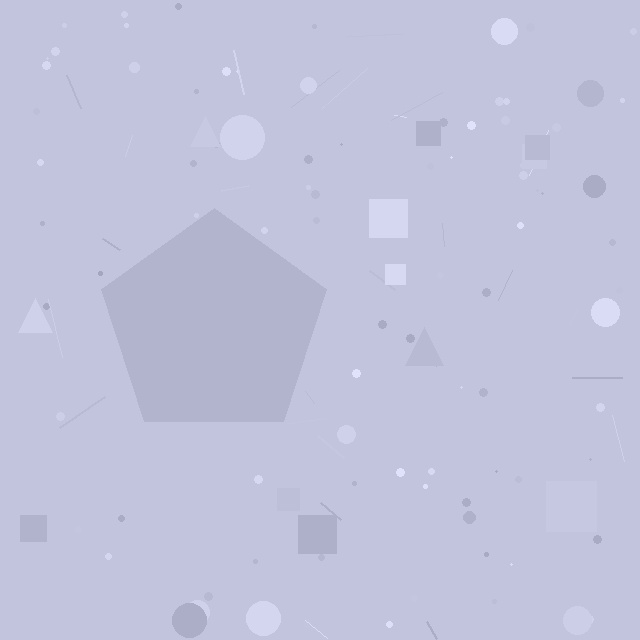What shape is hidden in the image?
A pentagon is hidden in the image.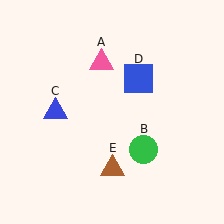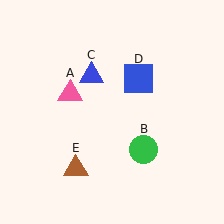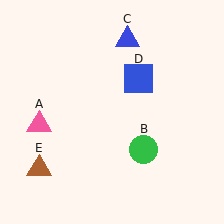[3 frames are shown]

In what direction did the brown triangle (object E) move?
The brown triangle (object E) moved left.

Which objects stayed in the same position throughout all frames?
Green circle (object B) and blue square (object D) remained stationary.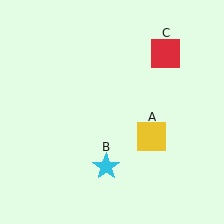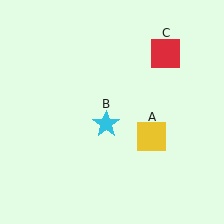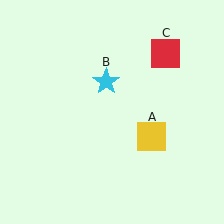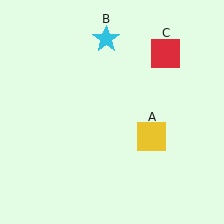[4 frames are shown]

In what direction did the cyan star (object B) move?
The cyan star (object B) moved up.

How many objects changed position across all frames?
1 object changed position: cyan star (object B).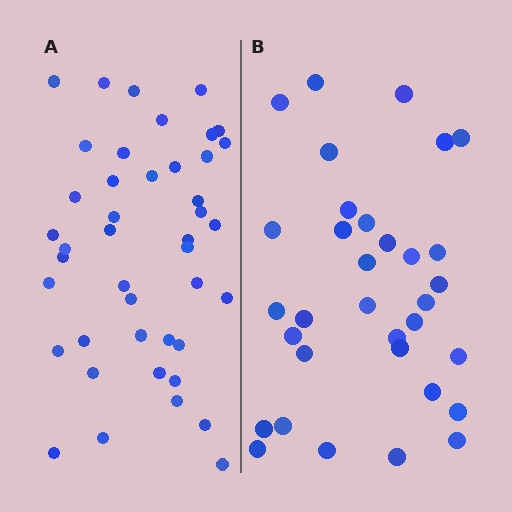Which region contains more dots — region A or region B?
Region A (the left region) has more dots.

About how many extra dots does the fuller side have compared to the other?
Region A has roughly 10 or so more dots than region B.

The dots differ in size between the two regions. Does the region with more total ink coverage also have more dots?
No. Region B has more total ink coverage because its dots are larger, but region A actually contains more individual dots. Total area can be misleading — the number of items is what matters here.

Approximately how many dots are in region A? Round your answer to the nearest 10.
About 40 dots. (The exact count is 43, which rounds to 40.)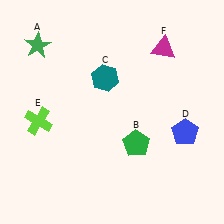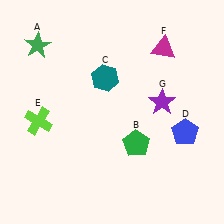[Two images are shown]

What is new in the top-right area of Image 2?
A purple star (G) was added in the top-right area of Image 2.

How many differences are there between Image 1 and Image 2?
There is 1 difference between the two images.